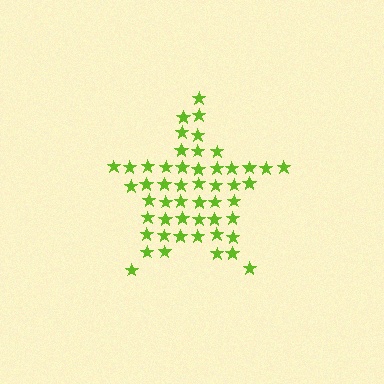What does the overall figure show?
The overall figure shows a star.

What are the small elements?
The small elements are stars.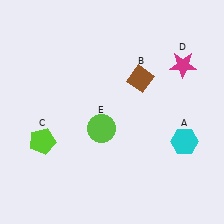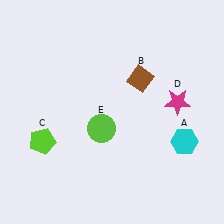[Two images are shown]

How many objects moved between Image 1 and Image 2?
1 object moved between the two images.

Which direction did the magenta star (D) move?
The magenta star (D) moved down.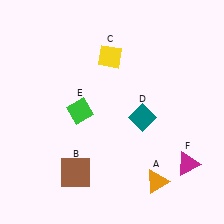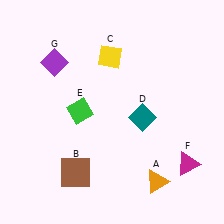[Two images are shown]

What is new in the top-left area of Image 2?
A purple diamond (G) was added in the top-left area of Image 2.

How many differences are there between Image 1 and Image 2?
There is 1 difference between the two images.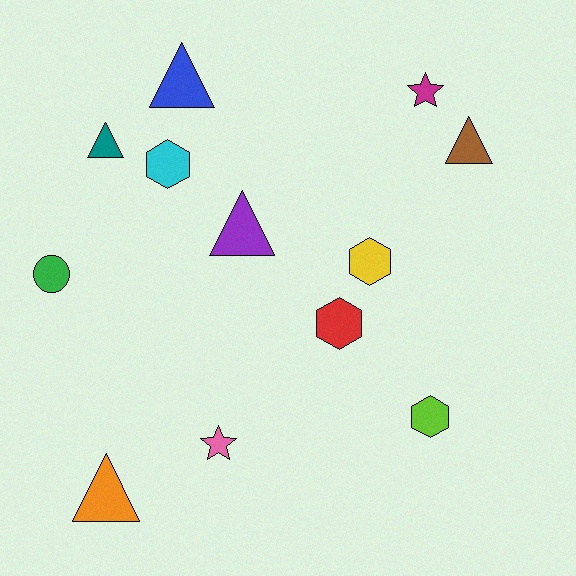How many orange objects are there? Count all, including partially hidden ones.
There is 1 orange object.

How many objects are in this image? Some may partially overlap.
There are 12 objects.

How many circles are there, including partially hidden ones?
There is 1 circle.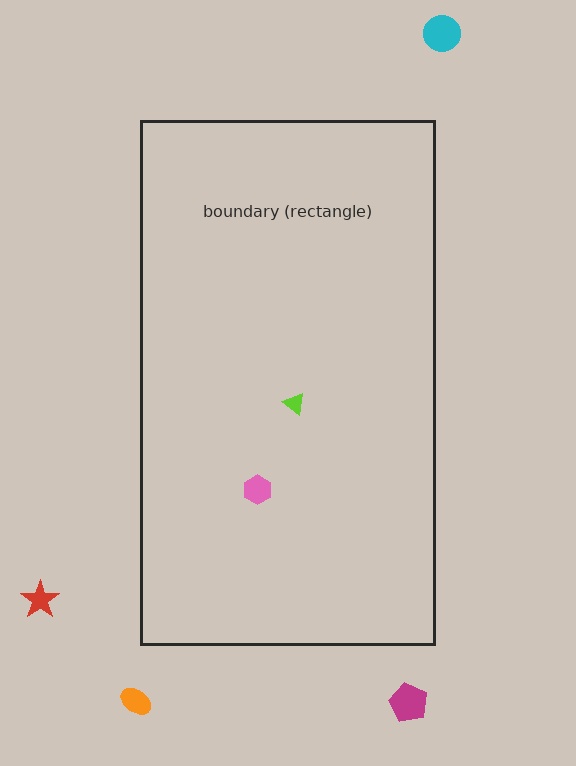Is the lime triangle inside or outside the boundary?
Inside.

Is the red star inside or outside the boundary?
Outside.